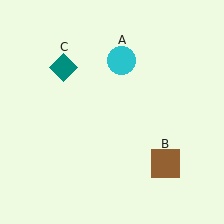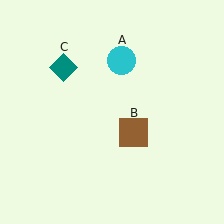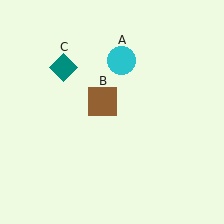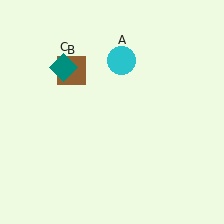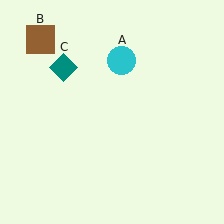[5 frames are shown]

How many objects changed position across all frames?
1 object changed position: brown square (object B).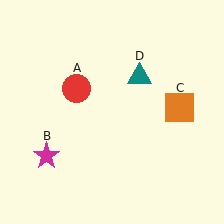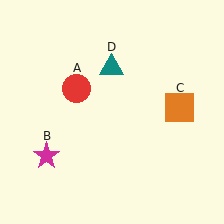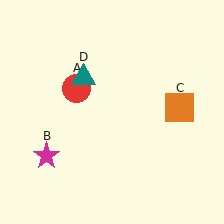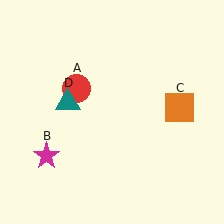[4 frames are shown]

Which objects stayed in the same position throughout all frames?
Red circle (object A) and magenta star (object B) and orange square (object C) remained stationary.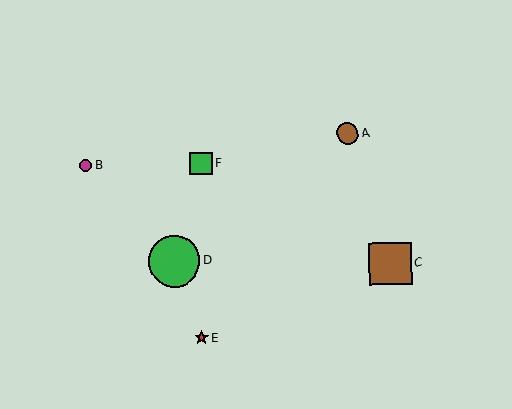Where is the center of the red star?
The center of the red star is at (201, 338).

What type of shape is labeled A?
Shape A is a brown circle.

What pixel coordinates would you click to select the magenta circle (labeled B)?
Click at (85, 165) to select the magenta circle B.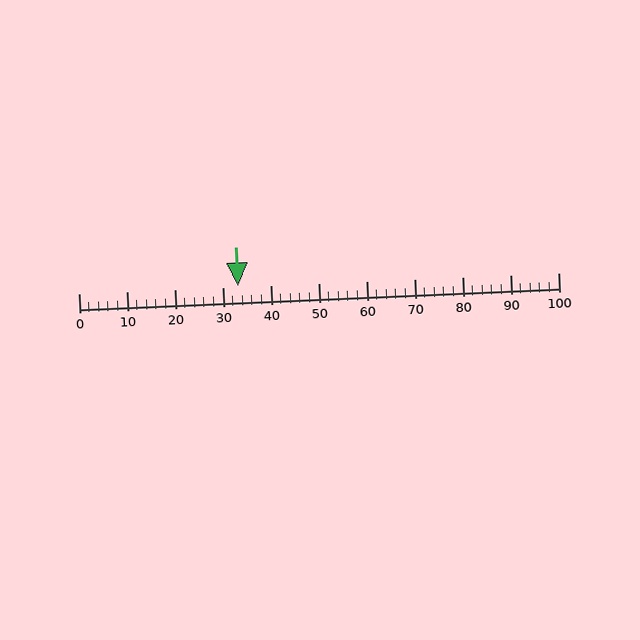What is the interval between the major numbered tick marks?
The major tick marks are spaced 10 units apart.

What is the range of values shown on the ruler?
The ruler shows values from 0 to 100.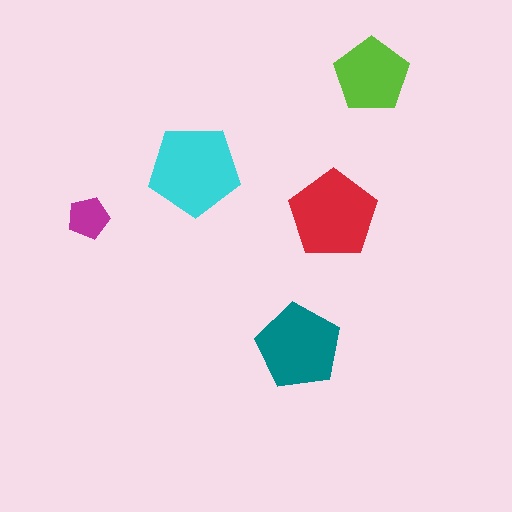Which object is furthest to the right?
The lime pentagon is rightmost.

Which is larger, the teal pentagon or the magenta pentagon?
The teal one.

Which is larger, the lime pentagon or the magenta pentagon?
The lime one.